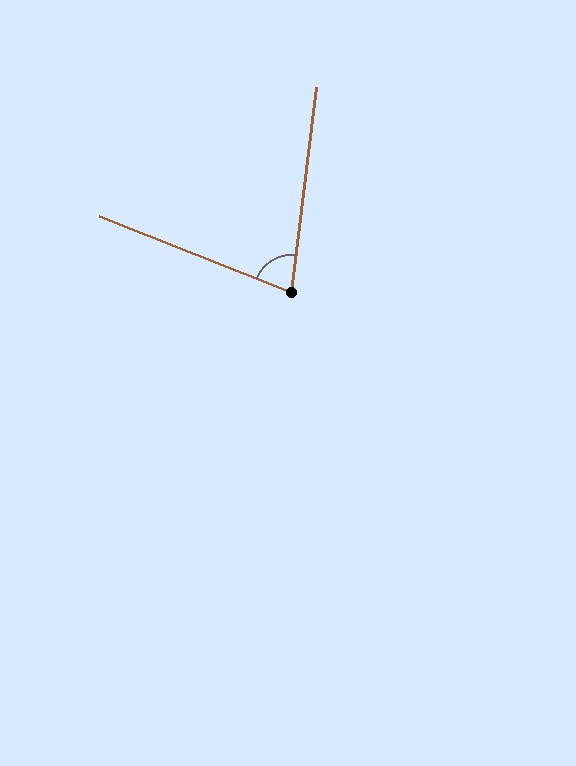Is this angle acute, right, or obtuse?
It is acute.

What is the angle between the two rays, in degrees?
Approximately 75 degrees.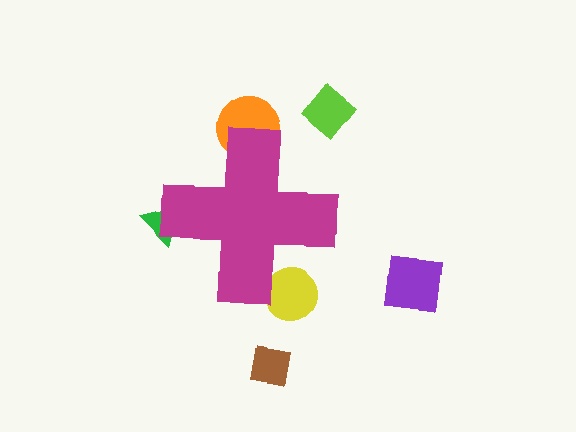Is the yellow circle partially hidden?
Yes, the yellow circle is partially hidden behind the magenta cross.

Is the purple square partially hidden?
No, the purple square is fully visible.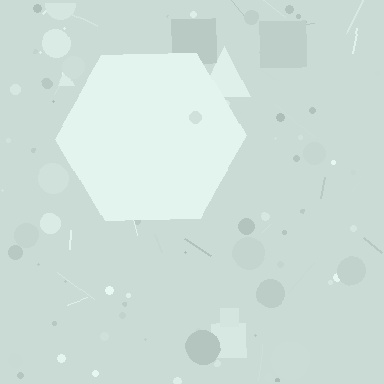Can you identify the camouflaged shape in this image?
The camouflaged shape is a hexagon.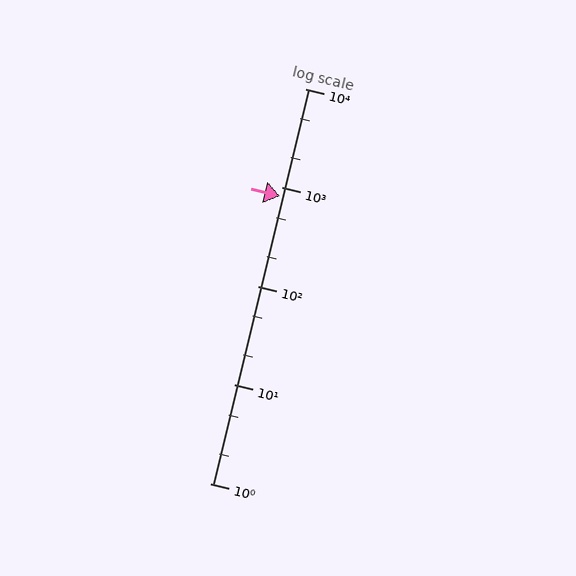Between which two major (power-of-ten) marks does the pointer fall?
The pointer is between 100 and 1000.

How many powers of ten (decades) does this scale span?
The scale spans 4 decades, from 1 to 10000.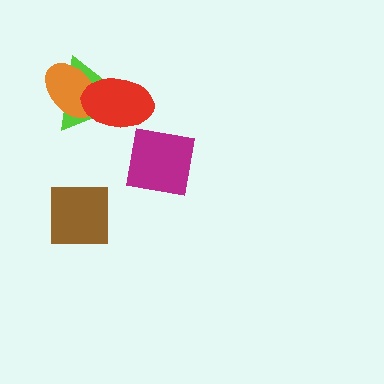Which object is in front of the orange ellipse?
The red ellipse is in front of the orange ellipse.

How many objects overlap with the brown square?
0 objects overlap with the brown square.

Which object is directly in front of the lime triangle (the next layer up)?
The orange ellipse is directly in front of the lime triangle.